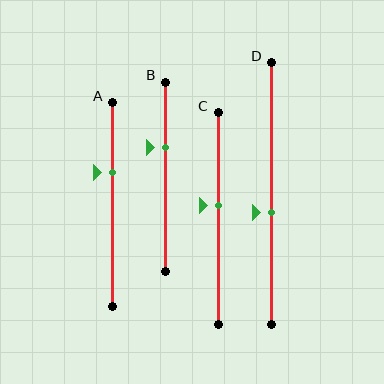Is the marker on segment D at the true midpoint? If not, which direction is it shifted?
No, the marker on segment D is shifted downward by about 7% of the segment length.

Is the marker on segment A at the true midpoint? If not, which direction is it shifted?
No, the marker on segment A is shifted upward by about 16% of the segment length.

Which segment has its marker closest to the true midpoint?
Segment C has its marker closest to the true midpoint.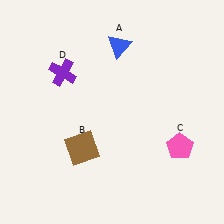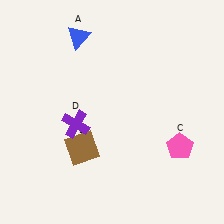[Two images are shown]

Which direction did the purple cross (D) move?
The purple cross (D) moved down.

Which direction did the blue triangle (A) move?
The blue triangle (A) moved left.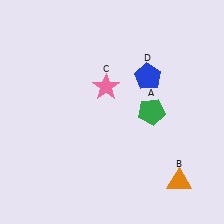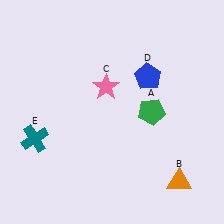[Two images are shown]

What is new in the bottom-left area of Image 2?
A teal cross (E) was added in the bottom-left area of Image 2.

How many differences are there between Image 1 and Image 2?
There is 1 difference between the two images.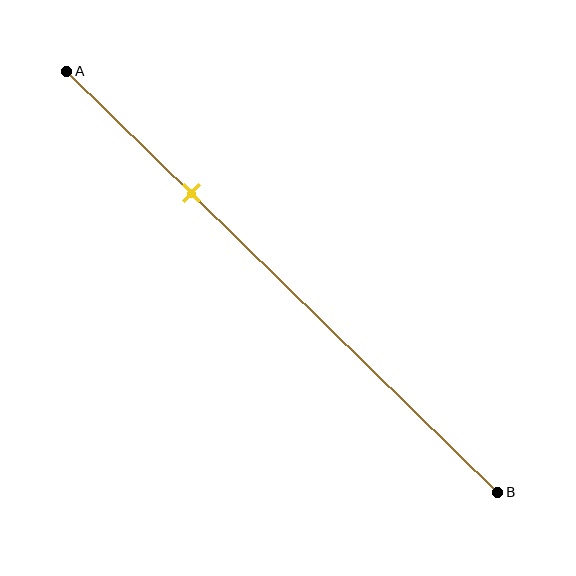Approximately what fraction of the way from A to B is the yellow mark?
The yellow mark is approximately 30% of the way from A to B.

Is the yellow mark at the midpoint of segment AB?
No, the mark is at about 30% from A, not at the 50% midpoint.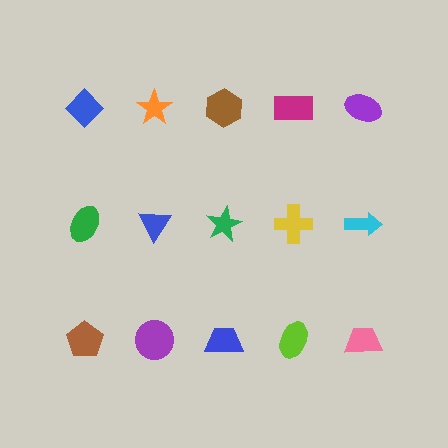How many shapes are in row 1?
5 shapes.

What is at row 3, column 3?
A blue trapezoid.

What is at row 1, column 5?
A purple ellipse.